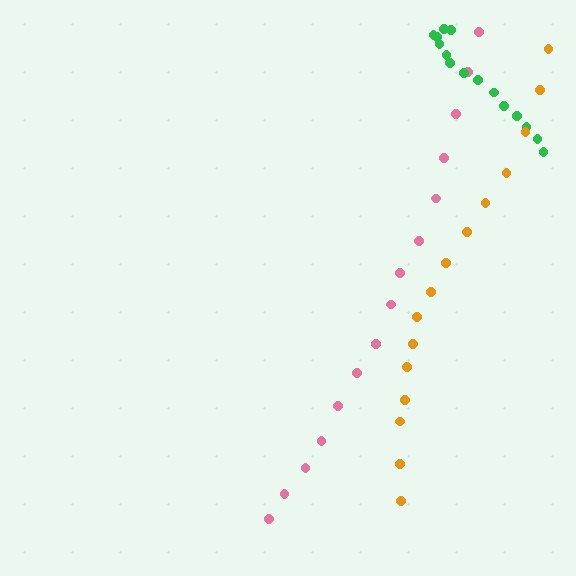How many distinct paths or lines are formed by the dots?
There are 3 distinct paths.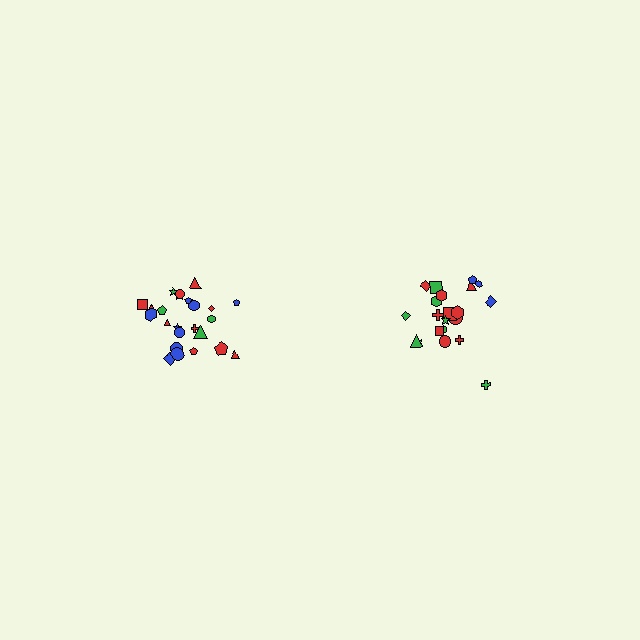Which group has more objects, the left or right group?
The left group.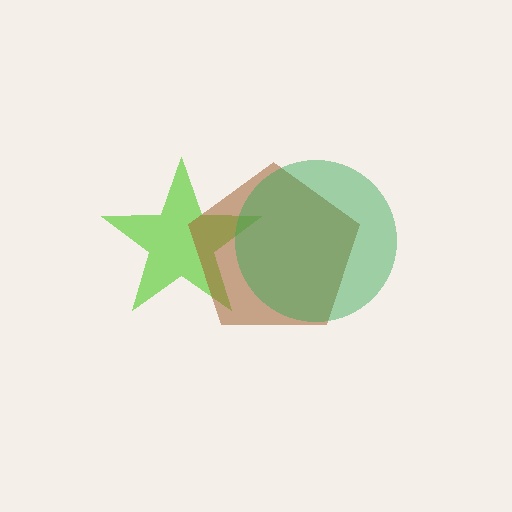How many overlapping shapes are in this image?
There are 3 overlapping shapes in the image.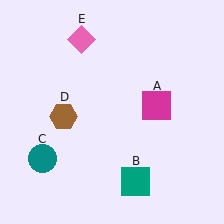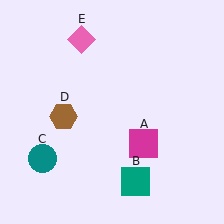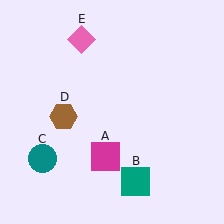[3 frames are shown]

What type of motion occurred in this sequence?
The magenta square (object A) rotated clockwise around the center of the scene.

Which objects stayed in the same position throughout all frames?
Teal square (object B) and teal circle (object C) and brown hexagon (object D) and pink diamond (object E) remained stationary.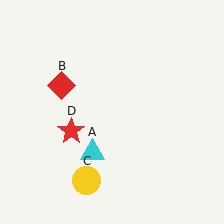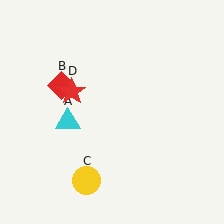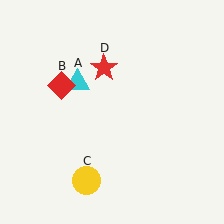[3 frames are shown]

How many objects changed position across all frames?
2 objects changed position: cyan triangle (object A), red star (object D).